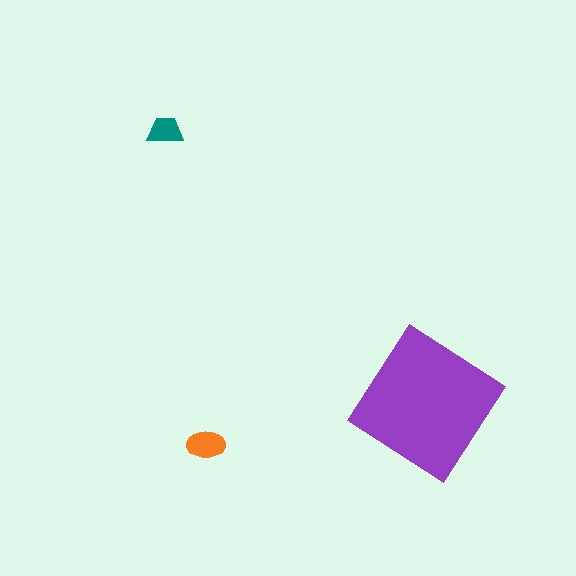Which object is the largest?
The purple diamond.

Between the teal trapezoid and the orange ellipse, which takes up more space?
The orange ellipse.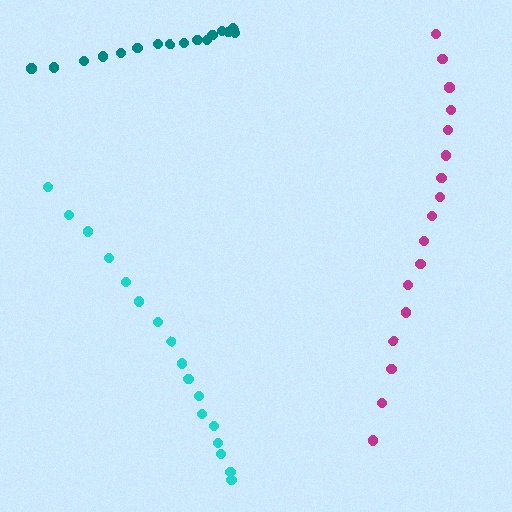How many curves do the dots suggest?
There are 3 distinct paths.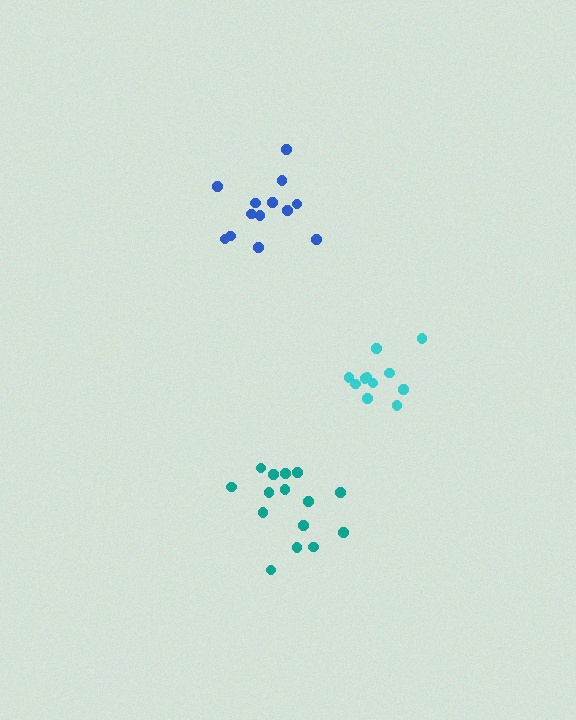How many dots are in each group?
Group 1: 11 dots, Group 2: 15 dots, Group 3: 13 dots (39 total).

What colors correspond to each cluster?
The clusters are colored: cyan, teal, blue.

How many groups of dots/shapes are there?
There are 3 groups.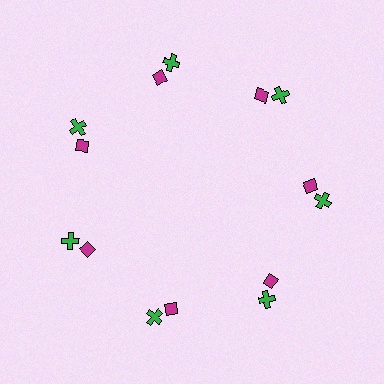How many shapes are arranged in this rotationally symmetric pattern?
There are 14 shapes, arranged in 7 groups of 2.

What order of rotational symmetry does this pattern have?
This pattern has 7-fold rotational symmetry.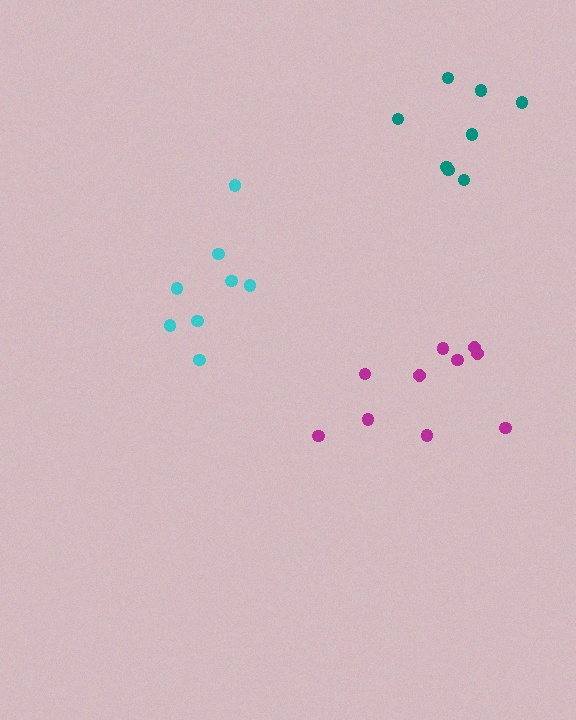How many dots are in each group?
Group 1: 8 dots, Group 2: 8 dots, Group 3: 10 dots (26 total).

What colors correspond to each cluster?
The clusters are colored: teal, cyan, magenta.